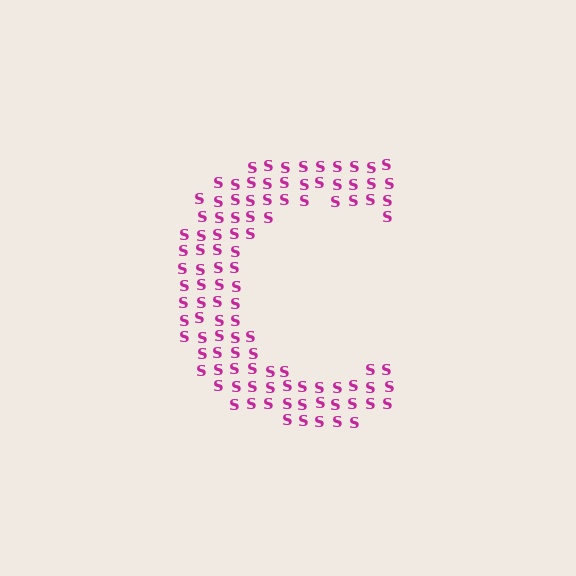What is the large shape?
The large shape is the letter C.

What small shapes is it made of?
It is made of small letter S's.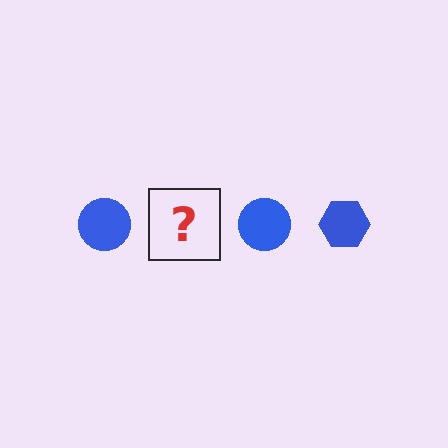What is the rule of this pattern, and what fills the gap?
The rule is that the pattern cycles through circle, hexagon shapes in blue. The gap should be filled with a blue hexagon.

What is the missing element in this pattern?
The missing element is a blue hexagon.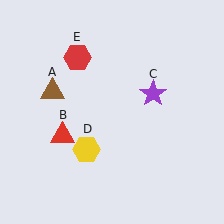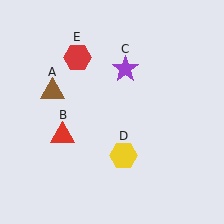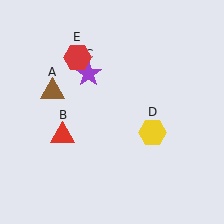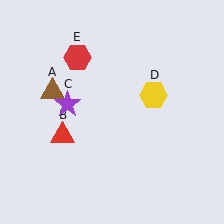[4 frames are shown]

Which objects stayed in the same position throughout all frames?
Brown triangle (object A) and red triangle (object B) and red hexagon (object E) remained stationary.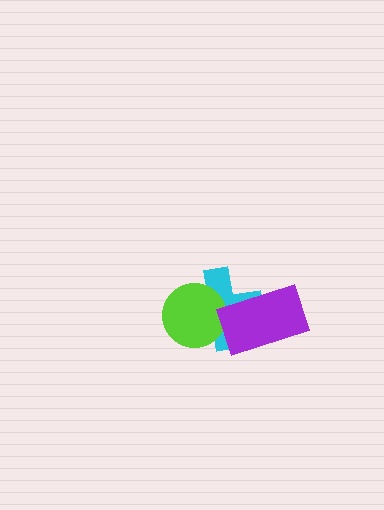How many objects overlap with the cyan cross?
2 objects overlap with the cyan cross.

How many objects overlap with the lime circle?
1 object overlaps with the lime circle.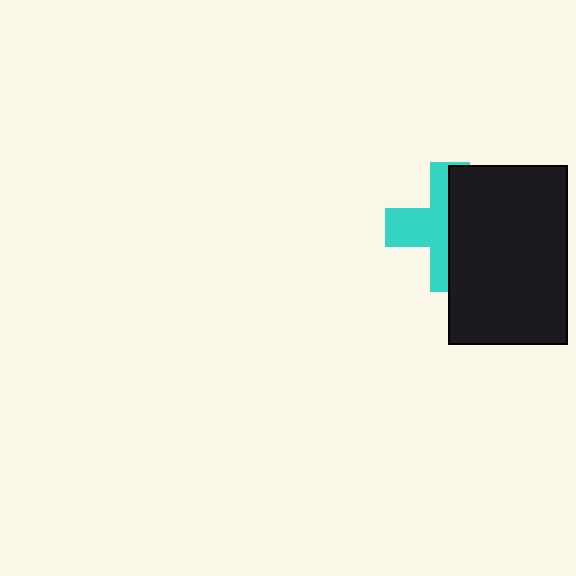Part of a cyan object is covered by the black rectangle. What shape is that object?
It is a cross.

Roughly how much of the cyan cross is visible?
About half of it is visible (roughly 48%).